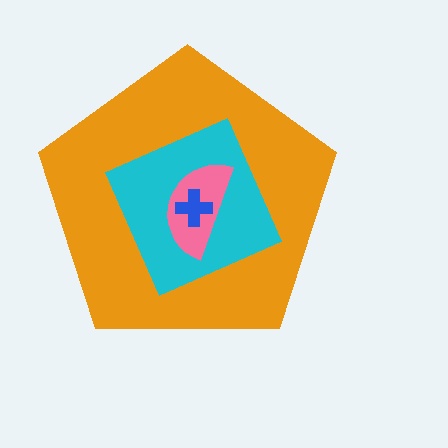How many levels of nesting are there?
4.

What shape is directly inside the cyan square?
The pink semicircle.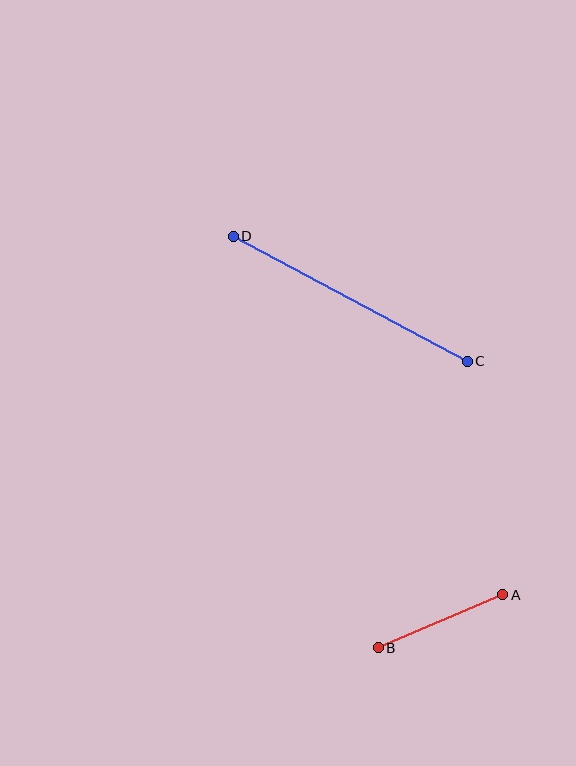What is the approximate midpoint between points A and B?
The midpoint is at approximately (441, 621) pixels.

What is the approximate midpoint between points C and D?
The midpoint is at approximately (350, 299) pixels.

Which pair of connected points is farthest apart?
Points C and D are farthest apart.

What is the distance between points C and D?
The distance is approximately 265 pixels.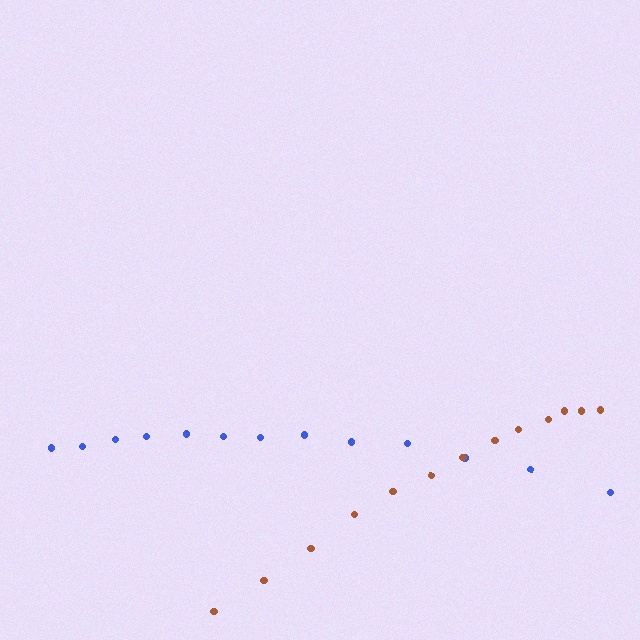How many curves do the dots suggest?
There are 2 distinct paths.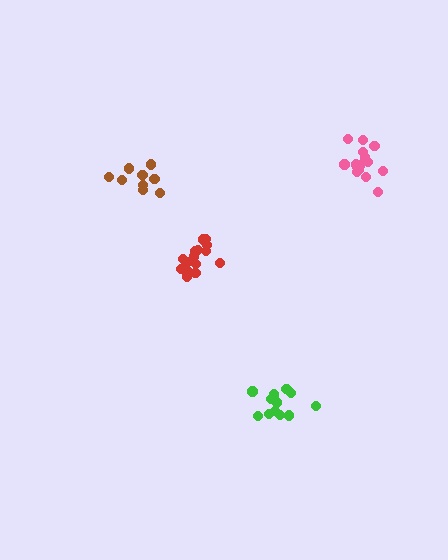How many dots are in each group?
Group 1: 13 dots, Group 2: 15 dots, Group 3: 10 dots, Group 4: 15 dots (53 total).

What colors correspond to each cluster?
The clusters are colored: green, red, brown, pink.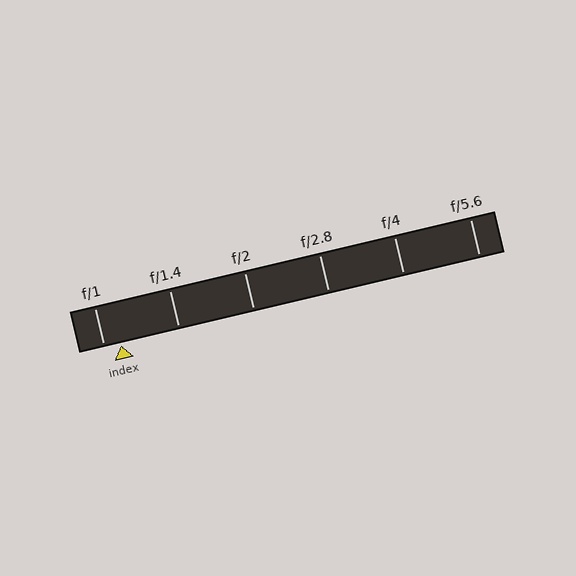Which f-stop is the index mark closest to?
The index mark is closest to f/1.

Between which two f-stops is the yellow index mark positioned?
The index mark is between f/1 and f/1.4.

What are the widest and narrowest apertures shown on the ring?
The widest aperture shown is f/1 and the narrowest is f/5.6.